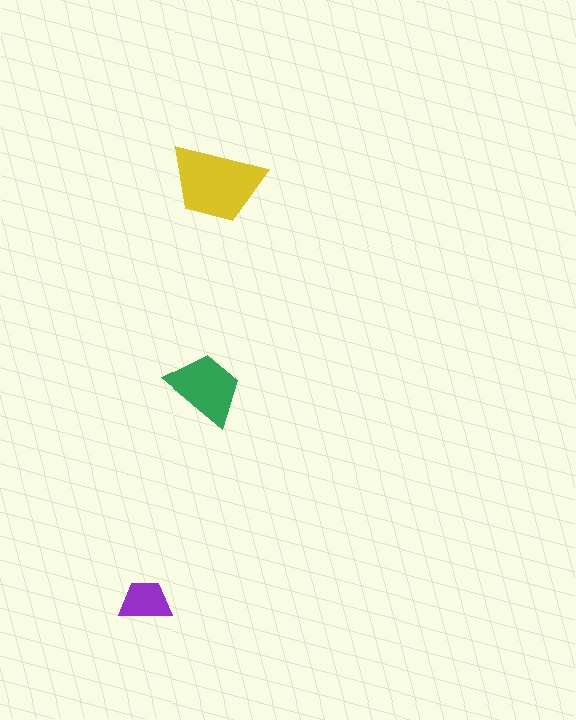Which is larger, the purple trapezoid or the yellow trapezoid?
The yellow one.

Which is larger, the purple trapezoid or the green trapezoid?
The green one.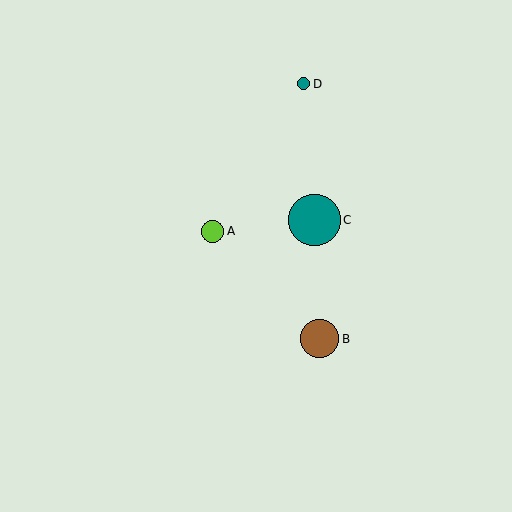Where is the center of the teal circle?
The center of the teal circle is at (304, 84).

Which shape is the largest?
The teal circle (labeled C) is the largest.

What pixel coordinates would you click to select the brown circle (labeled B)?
Click at (320, 339) to select the brown circle B.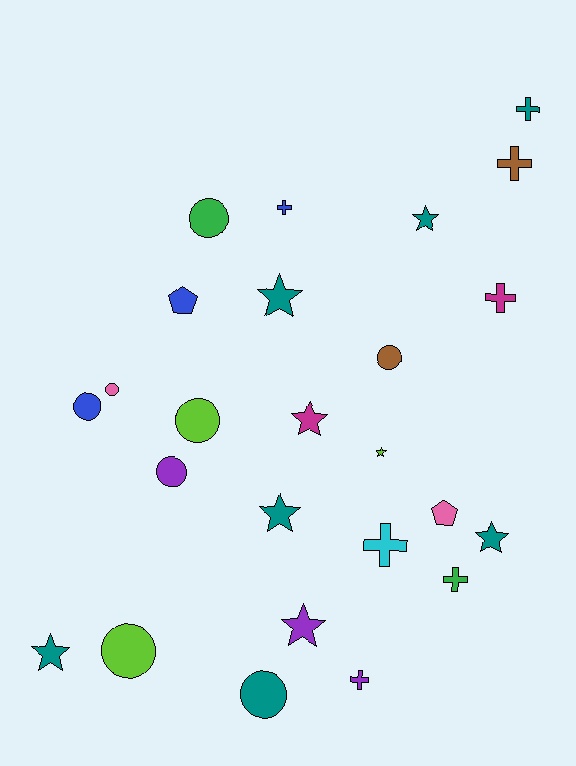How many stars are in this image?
There are 8 stars.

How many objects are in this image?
There are 25 objects.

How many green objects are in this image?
There are 2 green objects.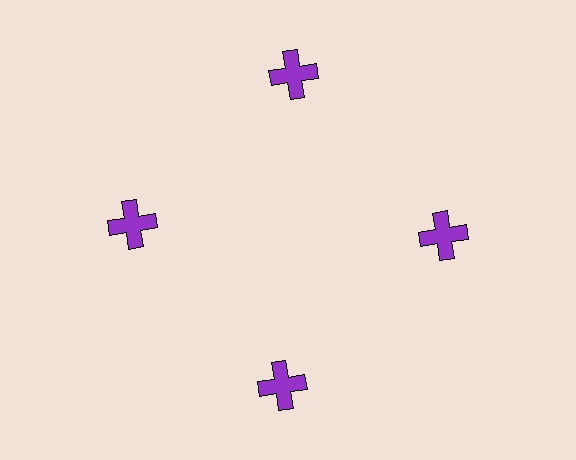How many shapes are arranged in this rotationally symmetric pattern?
There are 4 shapes, arranged in 4 groups of 1.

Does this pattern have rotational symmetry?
Yes, this pattern has 4-fold rotational symmetry. It looks the same after rotating 90 degrees around the center.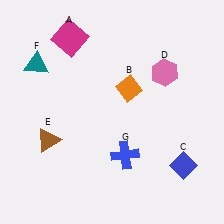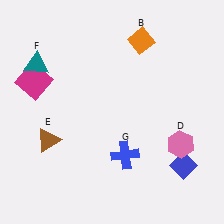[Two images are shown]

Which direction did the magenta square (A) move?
The magenta square (A) moved down.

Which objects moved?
The objects that moved are: the magenta square (A), the orange diamond (B), the pink hexagon (D).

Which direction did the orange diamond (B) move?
The orange diamond (B) moved up.